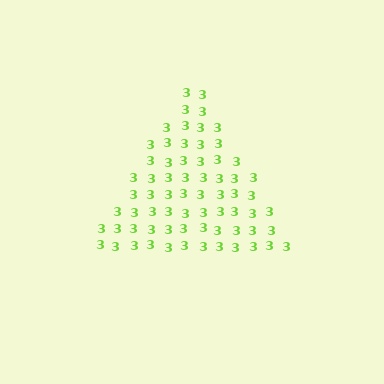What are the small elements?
The small elements are digit 3's.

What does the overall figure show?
The overall figure shows a triangle.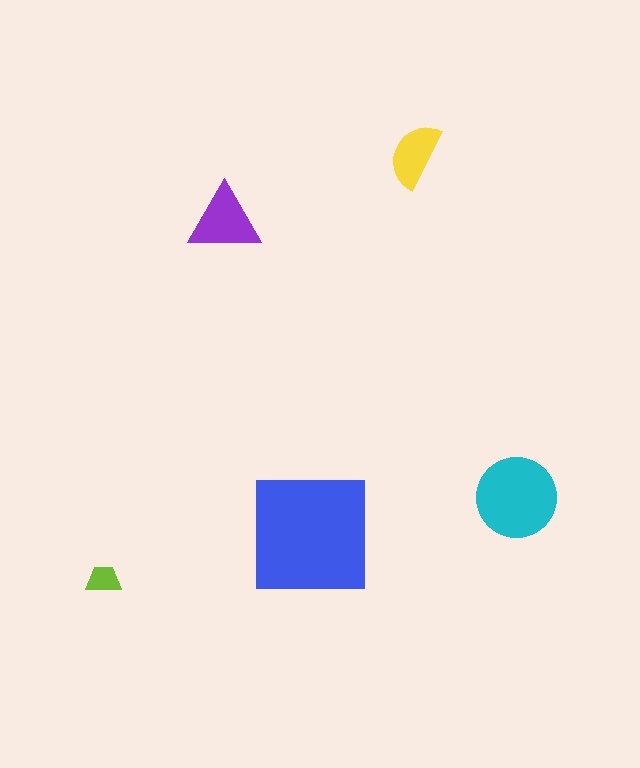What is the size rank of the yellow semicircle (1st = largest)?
4th.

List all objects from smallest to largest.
The lime trapezoid, the yellow semicircle, the purple triangle, the cyan circle, the blue square.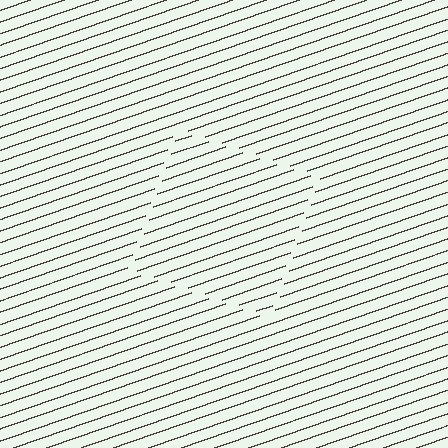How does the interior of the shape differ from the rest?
The interior of the shape contains the same grating, shifted by half a period — the contour is defined by the phase discontinuity where line-ends from the inner and outer gratings abut.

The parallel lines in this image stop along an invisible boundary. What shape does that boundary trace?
An illusory square. The interior of the shape contains the same grating, shifted by half a period — the contour is defined by the phase discontinuity where line-ends from the inner and outer gratings abut.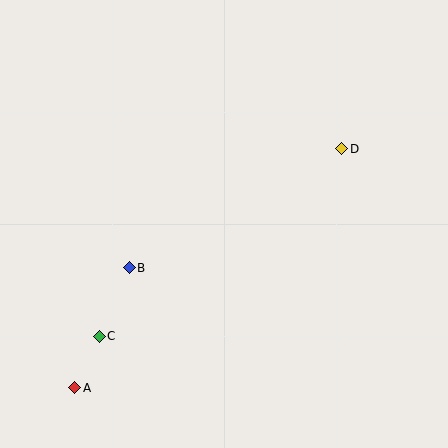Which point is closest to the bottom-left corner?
Point A is closest to the bottom-left corner.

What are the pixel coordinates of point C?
Point C is at (99, 336).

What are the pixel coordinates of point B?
Point B is at (129, 268).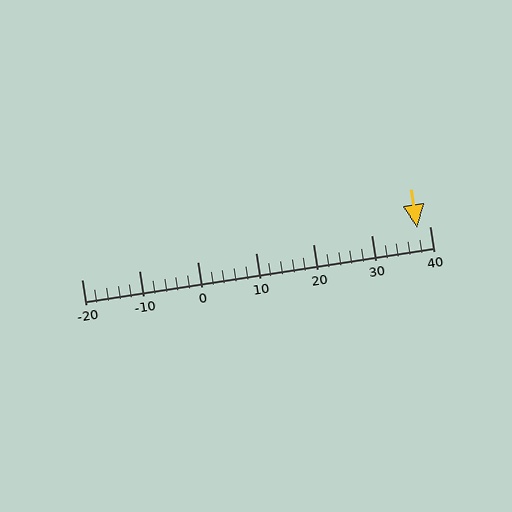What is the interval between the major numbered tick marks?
The major tick marks are spaced 10 units apart.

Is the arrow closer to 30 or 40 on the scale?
The arrow is closer to 40.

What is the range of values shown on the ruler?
The ruler shows values from -20 to 40.